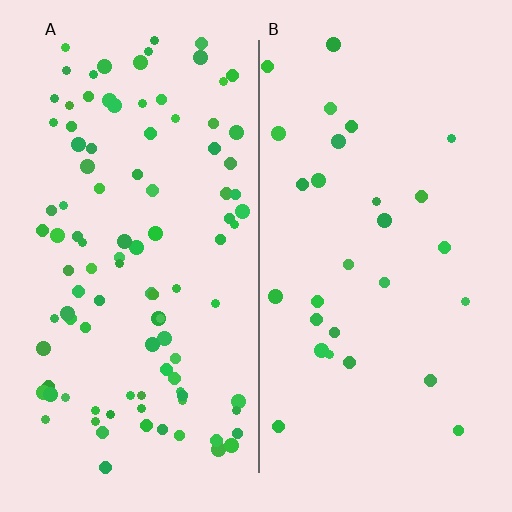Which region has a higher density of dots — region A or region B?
A (the left).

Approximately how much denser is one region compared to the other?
Approximately 3.5× — region A over region B.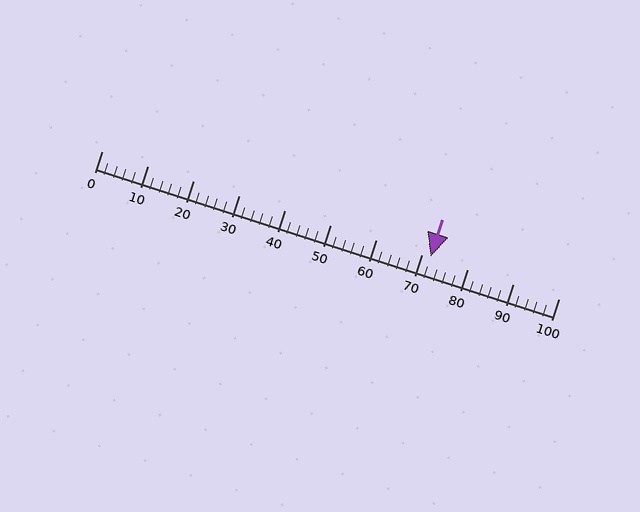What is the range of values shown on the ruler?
The ruler shows values from 0 to 100.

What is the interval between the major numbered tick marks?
The major tick marks are spaced 10 units apart.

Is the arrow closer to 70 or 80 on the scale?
The arrow is closer to 70.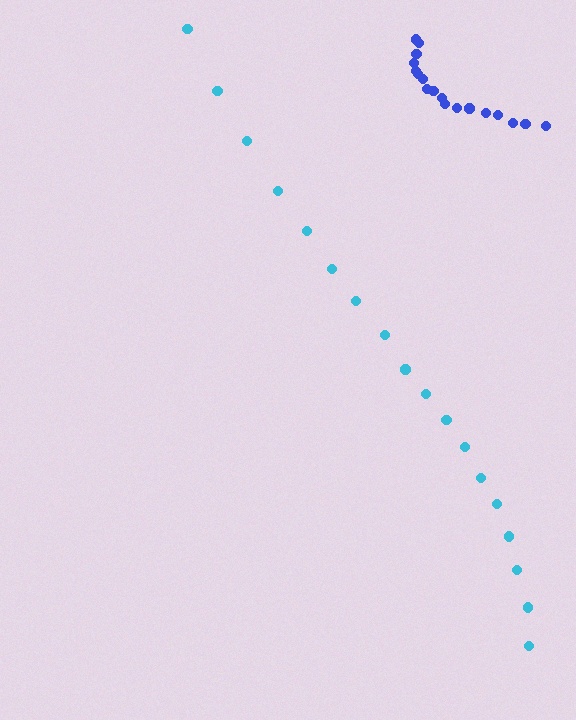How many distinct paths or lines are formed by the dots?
There are 2 distinct paths.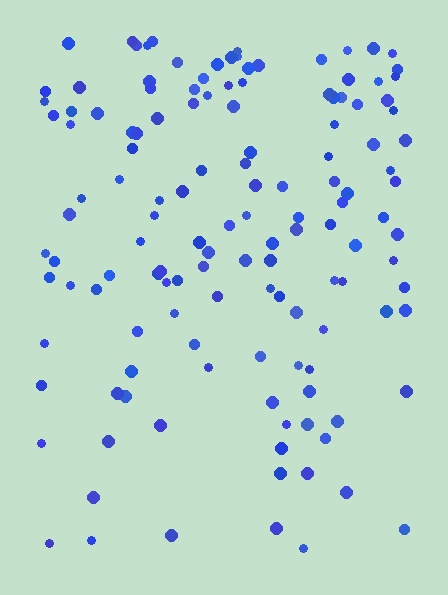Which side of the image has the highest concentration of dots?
The top.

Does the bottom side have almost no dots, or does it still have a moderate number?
Still a moderate number, just noticeably fewer than the top.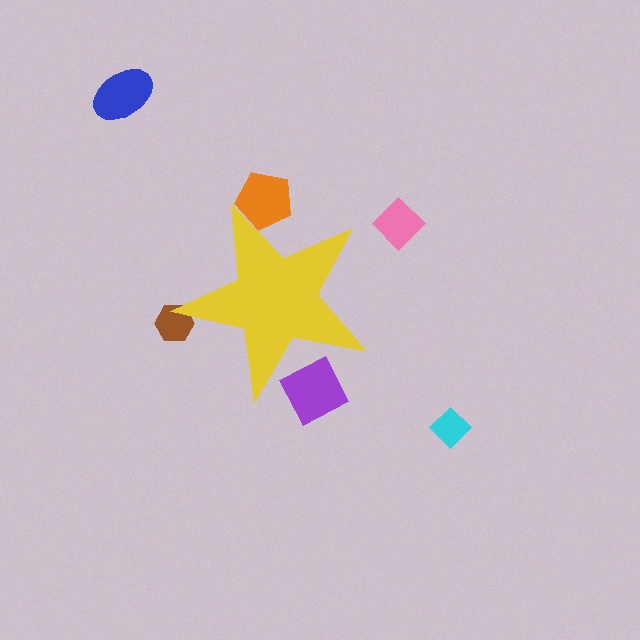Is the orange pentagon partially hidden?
Yes, the orange pentagon is partially hidden behind the yellow star.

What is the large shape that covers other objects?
A yellow star.